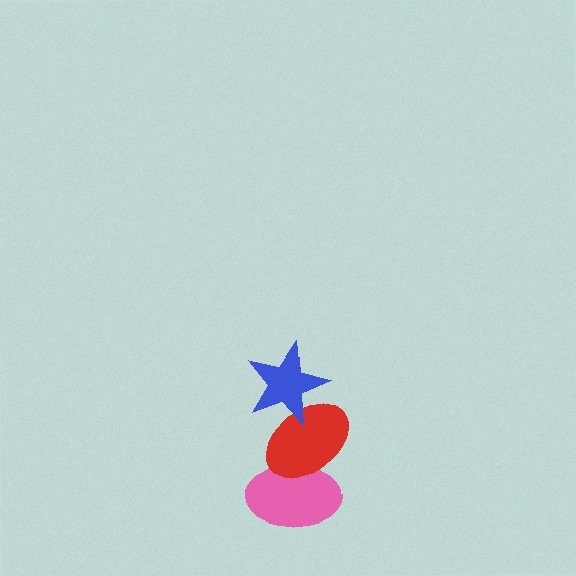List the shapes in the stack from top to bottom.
From top to bottom: the blue star, the red ellipse, the pink ellipse.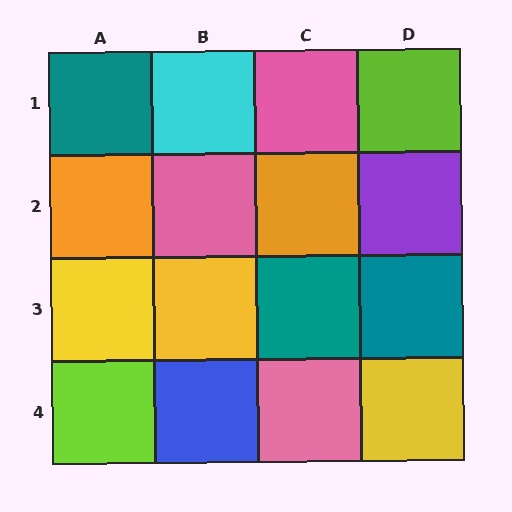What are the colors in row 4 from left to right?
Lime, blue, pink, yellow.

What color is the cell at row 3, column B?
Yellow.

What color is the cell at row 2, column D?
Purple.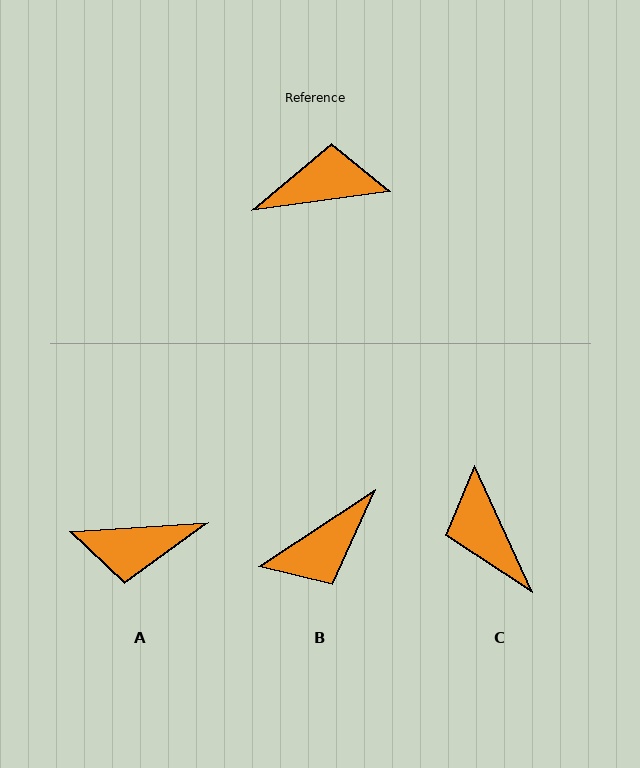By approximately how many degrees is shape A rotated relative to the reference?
Approximately 176 degrees counter-clockwise.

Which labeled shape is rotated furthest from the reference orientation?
A, about 176 degrees away.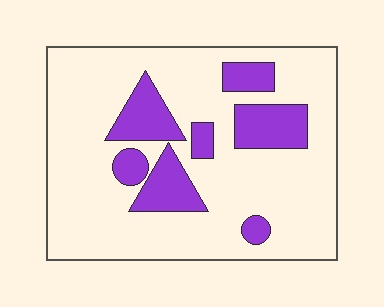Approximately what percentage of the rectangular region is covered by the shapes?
Approximately 20%.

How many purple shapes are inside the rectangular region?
7.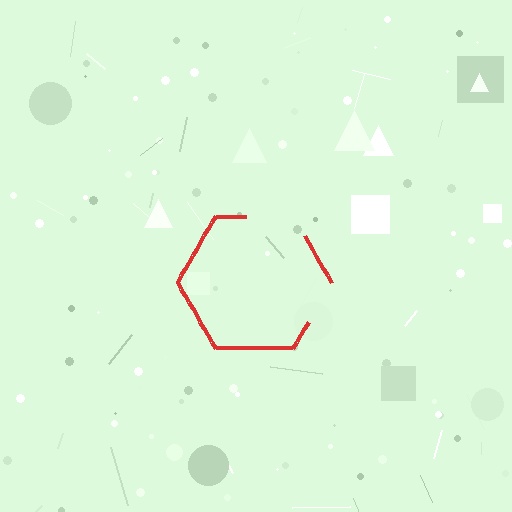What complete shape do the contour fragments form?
The contour fragments form a hexagon.